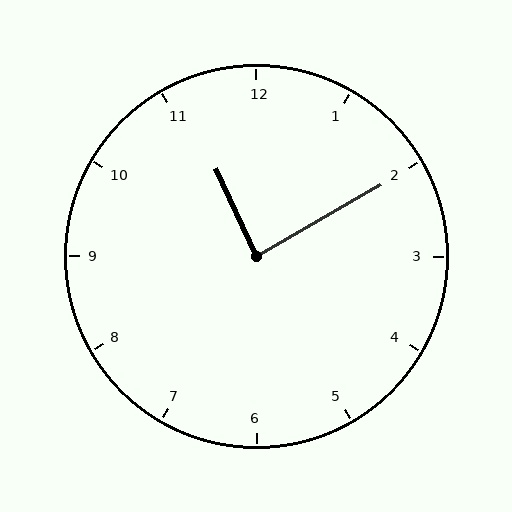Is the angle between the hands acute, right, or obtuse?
It is right.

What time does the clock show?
11:10.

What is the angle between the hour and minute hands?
Approximately 85 degrees.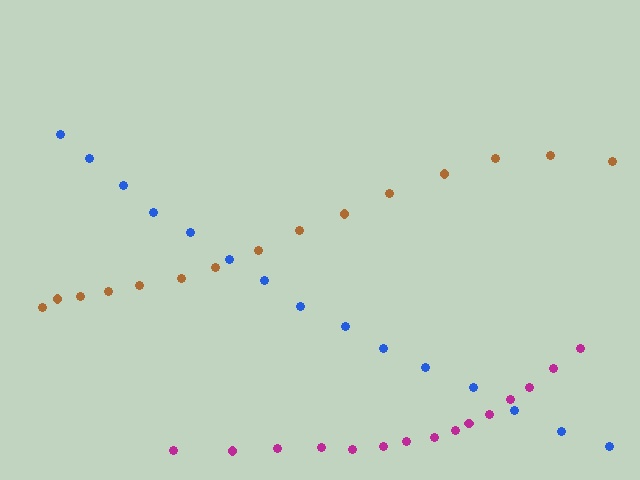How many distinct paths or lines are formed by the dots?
There are 3 distinct paths.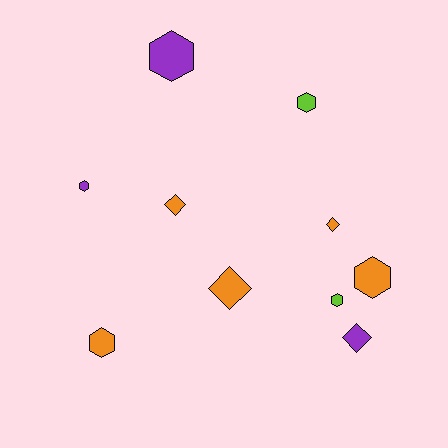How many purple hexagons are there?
There are 2 purple hexagons.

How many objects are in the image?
There are 10 objects.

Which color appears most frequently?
Orange, with 5 objects.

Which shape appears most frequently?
Hexagon, with 6 objects.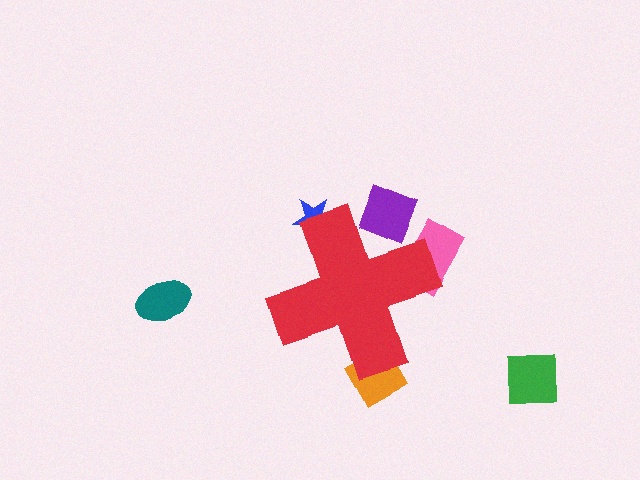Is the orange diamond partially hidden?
Yes, the orange diamond is partially hidden behind the red cross.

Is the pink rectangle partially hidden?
Yes, the pink rectangle is partially hidden behind the red cross.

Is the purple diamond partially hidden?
Yes, the purple diamond is partially hidden behind the red cross.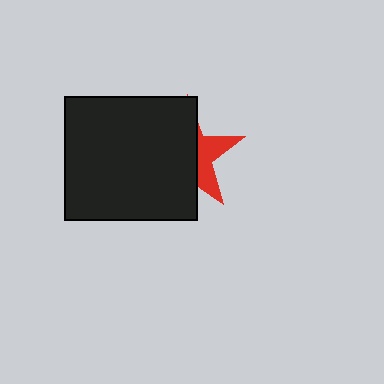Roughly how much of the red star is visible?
A small part of it is visible (roughly 34%).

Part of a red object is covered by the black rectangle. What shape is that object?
It is a star.